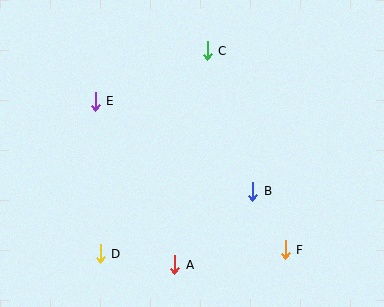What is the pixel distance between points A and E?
The distance between A and E is 182 pixels.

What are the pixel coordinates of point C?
Point C is at (207, 51).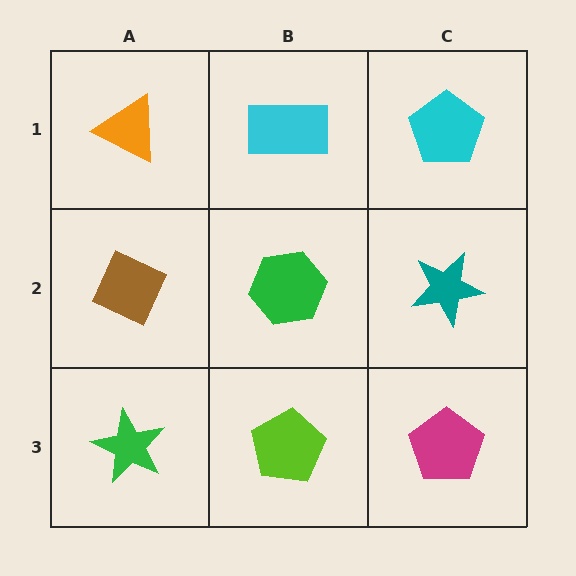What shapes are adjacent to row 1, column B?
A green hexagon (row 2, column B), an orange triangle (row 1, column A), a cyan pentagon (row 1, column C).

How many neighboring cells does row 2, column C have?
3.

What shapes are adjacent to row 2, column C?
A cyan pentagon (row 1, column C), a magenta pentagon (row 3, column C), a green hexagon (row 2, column B).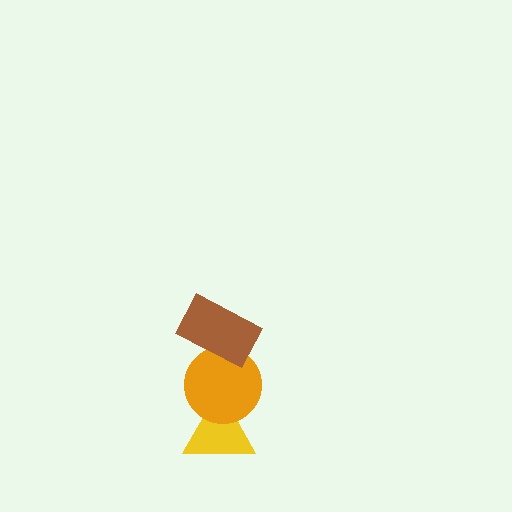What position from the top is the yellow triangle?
The yellow triangle is 3rd from the top.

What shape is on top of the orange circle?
The brown rectangle is on top of the orange circle.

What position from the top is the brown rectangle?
The brown rectangle is 1st from the top.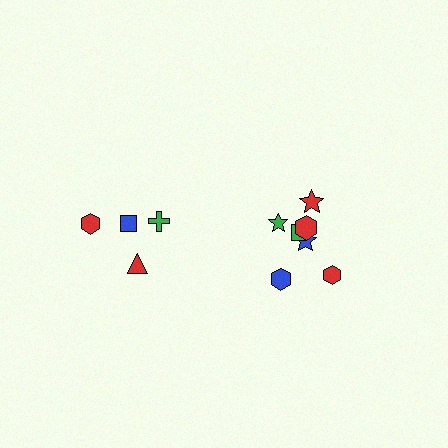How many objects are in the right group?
There are 7 objects.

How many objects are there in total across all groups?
There are 11 objects.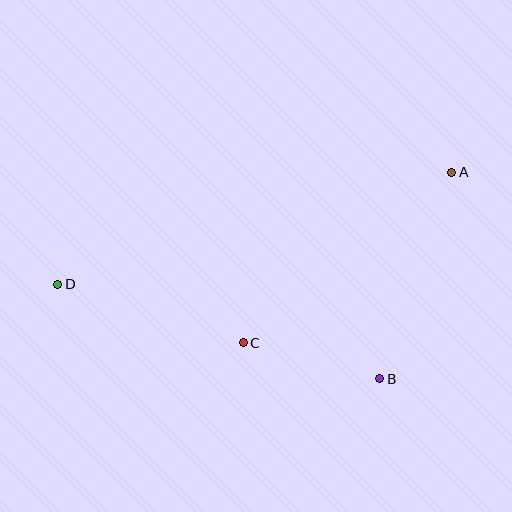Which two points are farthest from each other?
Points A and D are farthest from each other.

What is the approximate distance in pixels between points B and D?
The distance between B and D is approximately 335 pixels.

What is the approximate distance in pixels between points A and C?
The distance between A and C is approximately 269 pixels.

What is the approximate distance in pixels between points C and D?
The distance between C and D is approximately 194 pixels.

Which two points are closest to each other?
Points B and C are closest to each other.